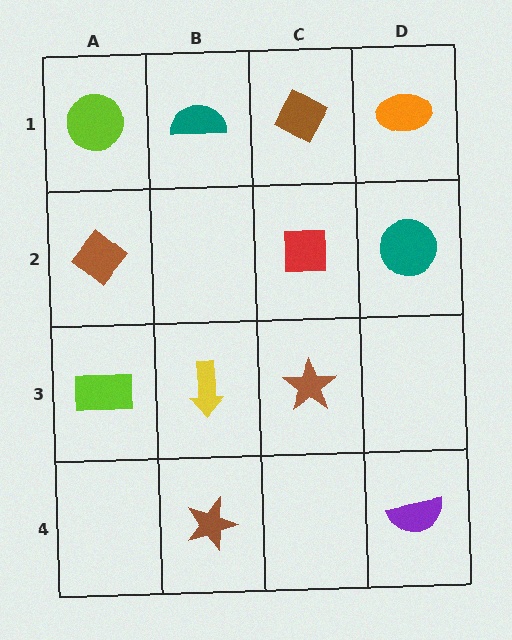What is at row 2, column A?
A brown diamond.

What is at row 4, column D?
A purple semicircle.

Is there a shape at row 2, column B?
No, that cell is empty.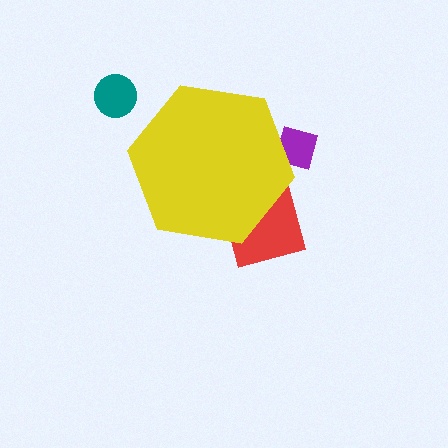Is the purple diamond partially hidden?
Yes, the purple diamond is partially hidden behind the yellow hexagon.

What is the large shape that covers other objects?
A yellow hexagon.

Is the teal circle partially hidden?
No, the teal circle is fully visible.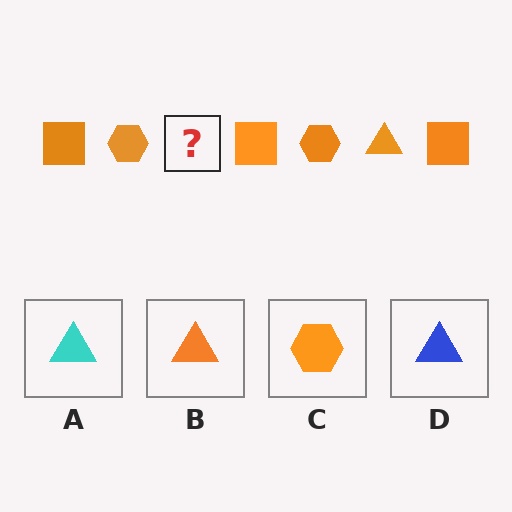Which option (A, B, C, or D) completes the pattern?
B.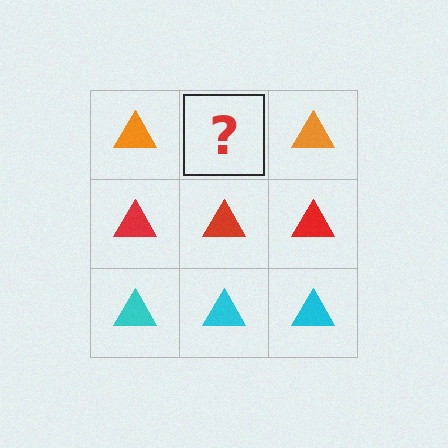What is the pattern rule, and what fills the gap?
The rule is that each row has a consistent color. The gap should be filled with an orange triangle.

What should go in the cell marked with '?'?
The missing cell should contain an orange triangle.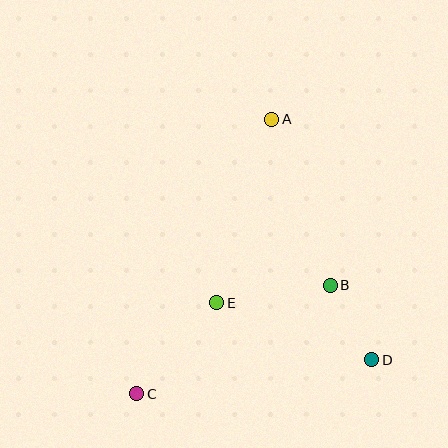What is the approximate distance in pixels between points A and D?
The distance between A and D is approximately 261 pixels.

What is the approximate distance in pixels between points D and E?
The distance between D and E is approximately 165 pixels.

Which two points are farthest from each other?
Points A and C are farthest from each other.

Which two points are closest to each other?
Points B and D are closest to each other.